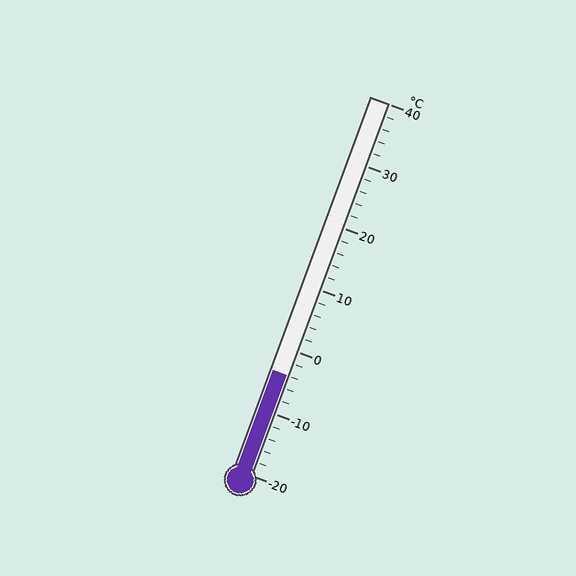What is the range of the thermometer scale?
The thermometer scale ranges from -20°C to 40°C.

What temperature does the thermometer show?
The thermometer shows approximately -4°C.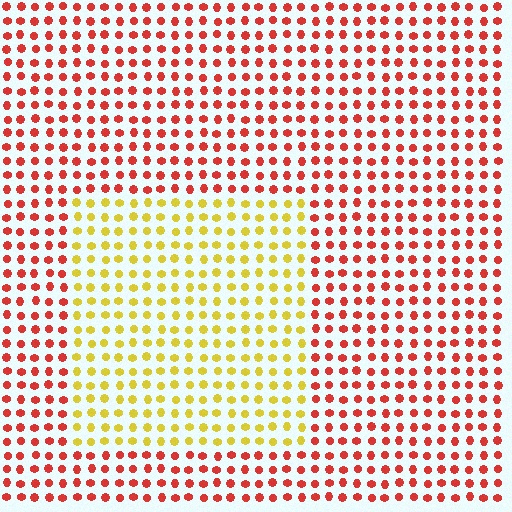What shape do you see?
I see a rectangle.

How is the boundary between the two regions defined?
The boundary is defined purely by a slight shift in hue (about 54 degrees). Spacing, size, and orientation are identical on both sides.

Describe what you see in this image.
The image is filled with small red elements in a uniform arrangement. A rectangle-shaped region is visible where the elements are tinted to a slightly different hue, forming a subtle color boundary.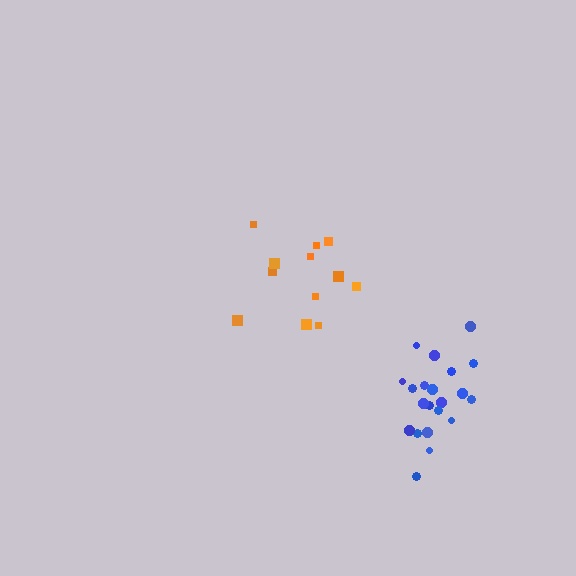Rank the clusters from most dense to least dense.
blue, orange.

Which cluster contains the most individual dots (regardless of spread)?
Blue (21).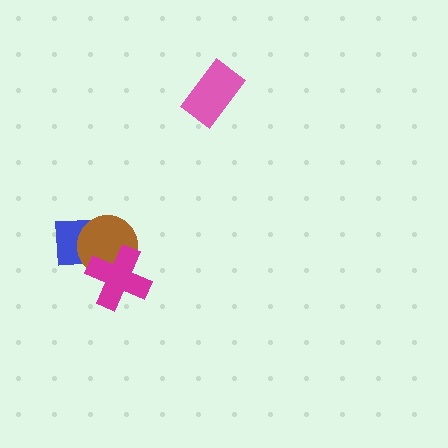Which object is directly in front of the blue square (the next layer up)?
The brown circle is directly in front of the blue square.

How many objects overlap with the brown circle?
2 objects overlap with the brown circle.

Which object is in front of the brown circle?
The magenta cross is in front of the brown circle.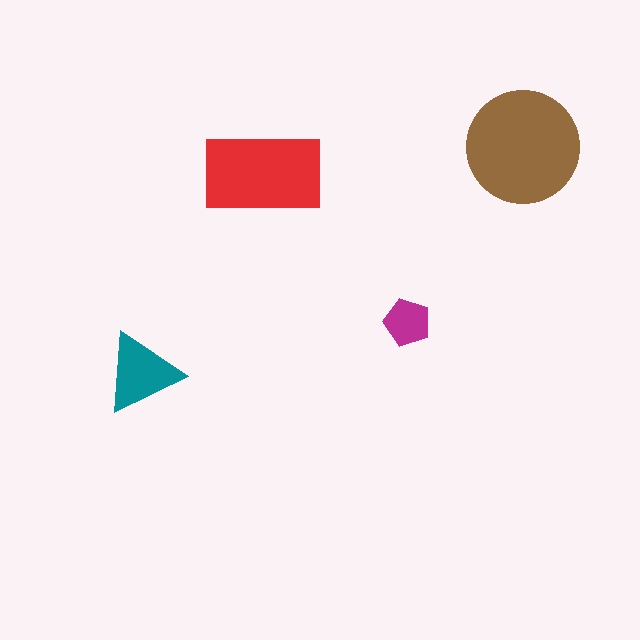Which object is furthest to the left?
The teal triangle is leftmost.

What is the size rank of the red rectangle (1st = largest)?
2nd.